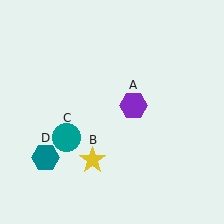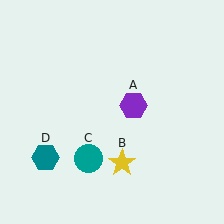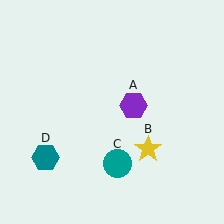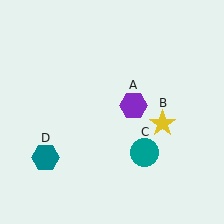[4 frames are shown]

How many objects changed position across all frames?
2 objects changed position: yellow star (object B), teal circle (object C).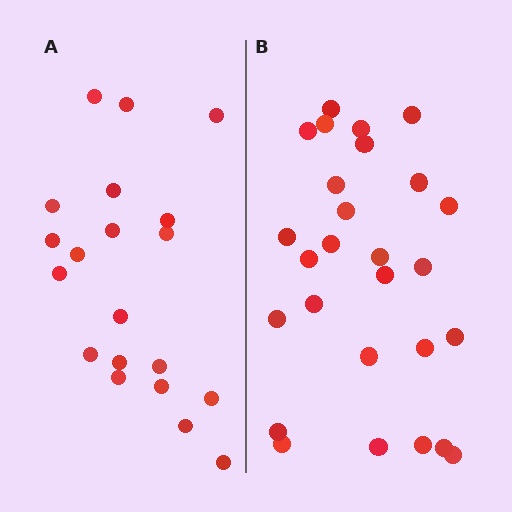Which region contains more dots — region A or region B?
Region B (the right region) has more dots.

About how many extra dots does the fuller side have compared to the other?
Region B has roughly 8 or so more dots than region A.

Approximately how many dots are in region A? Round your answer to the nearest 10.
About 20 dots.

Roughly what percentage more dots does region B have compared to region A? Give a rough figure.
About 35% more.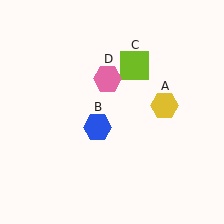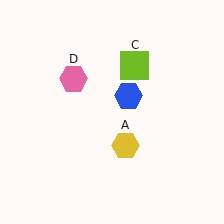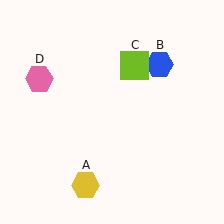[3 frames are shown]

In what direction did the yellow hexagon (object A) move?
The yellow hexagon (object A) moved down and to the left.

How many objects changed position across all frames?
3 objects changed position: yellow hexagon (object A), blue hexagon (object B), pink hexagon (object D).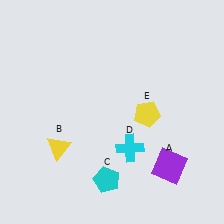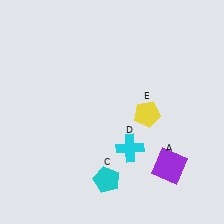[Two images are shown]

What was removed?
The yellow triangle (B) was removed in Image 2.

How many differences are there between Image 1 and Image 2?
There is 1 difference between the two images.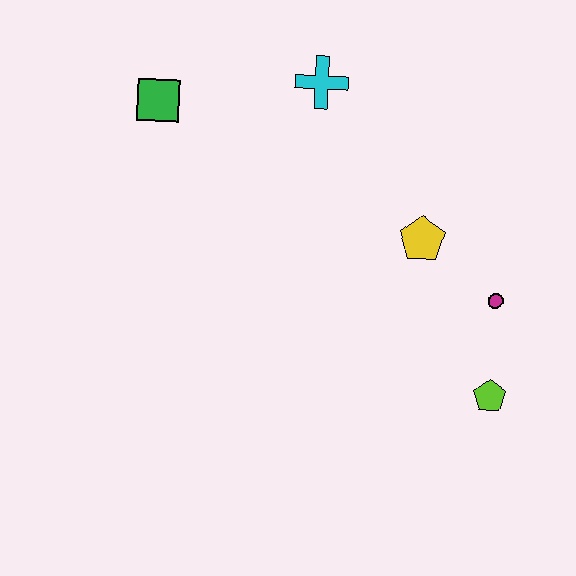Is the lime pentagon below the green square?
Yes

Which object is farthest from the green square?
The lime pentagon is farthest from the green square.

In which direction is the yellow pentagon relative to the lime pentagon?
The yellow pentagon is above the lime pentagon.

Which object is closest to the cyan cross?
The green square is closest to the cyan cross.